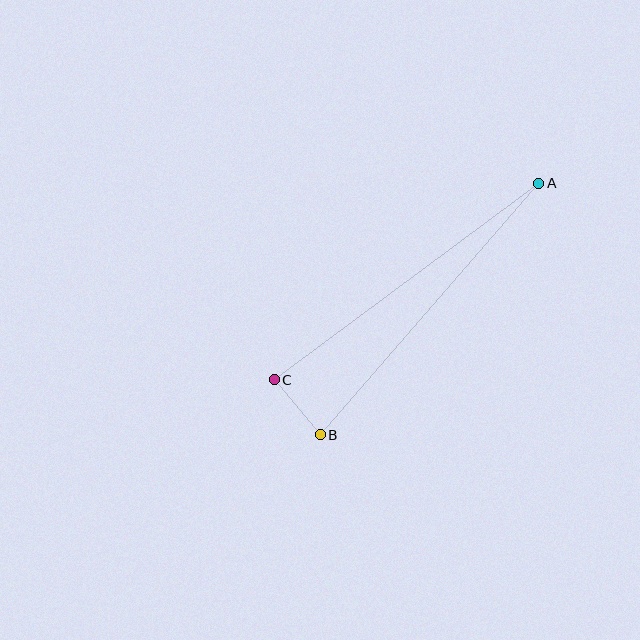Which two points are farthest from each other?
Points A and B are farthest from each other.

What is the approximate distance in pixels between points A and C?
The distance between A and C is approximately 329 pixels.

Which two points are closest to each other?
Points B and C are closest to each other.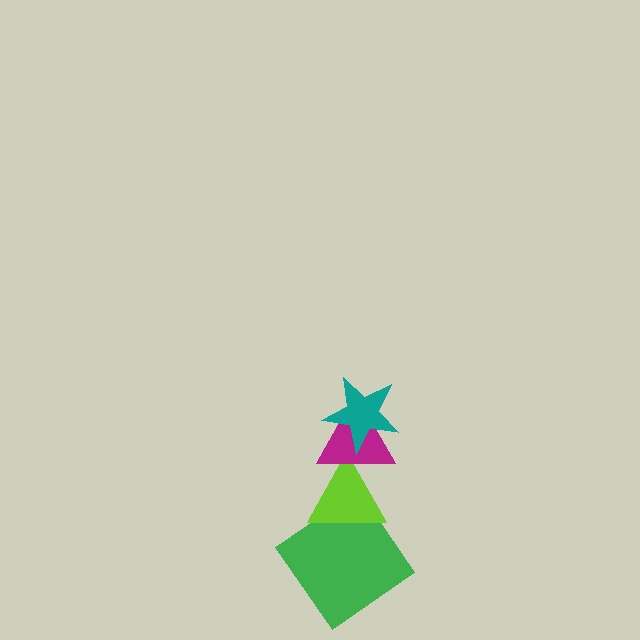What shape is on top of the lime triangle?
The magenta triangle is on top of the lime triangle.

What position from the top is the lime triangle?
The lime triangle is 3rd from the top.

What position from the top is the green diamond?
The green diamond is 4th from the top.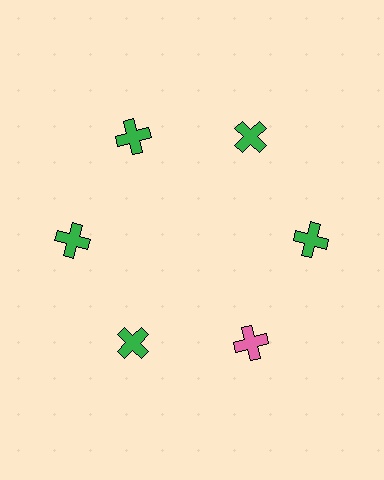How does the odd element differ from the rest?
It has a different color: pink instead of green.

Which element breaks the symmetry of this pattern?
The pink cross at roughly the 5 o'clock position breaks the symmetry. All other shapes are green crosses.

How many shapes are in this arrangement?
There are 6 shapes arranged in a ring pattern.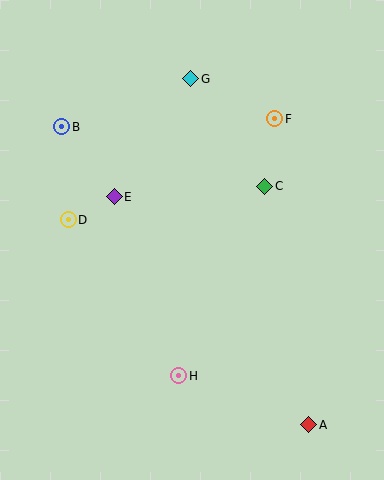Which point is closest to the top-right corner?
Point F is closest to the top-right corner.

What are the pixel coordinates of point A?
Point A is at (309, 425).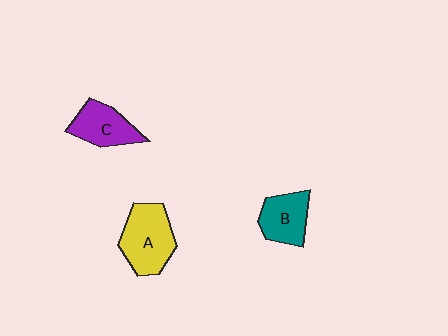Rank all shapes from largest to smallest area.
From largest to smallest: A (yellow), C (purple), B (teal).